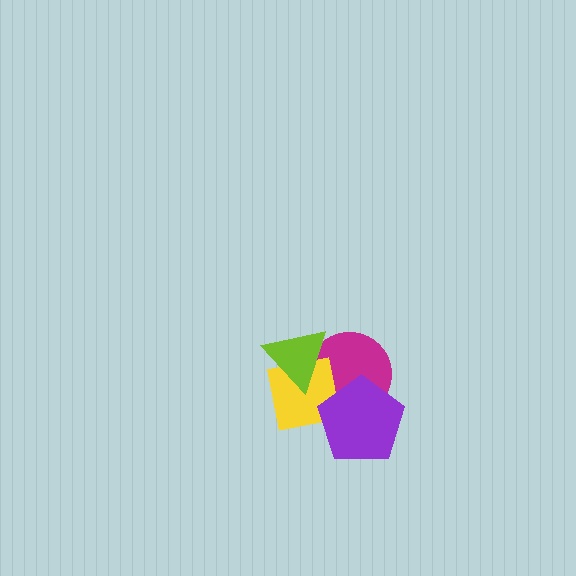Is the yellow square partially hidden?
Yes, it is partially covered by another shape.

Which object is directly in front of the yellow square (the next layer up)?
The purple pentagon is directly in front of the yellow square.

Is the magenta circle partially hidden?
Yes, it is partially covered by another shape.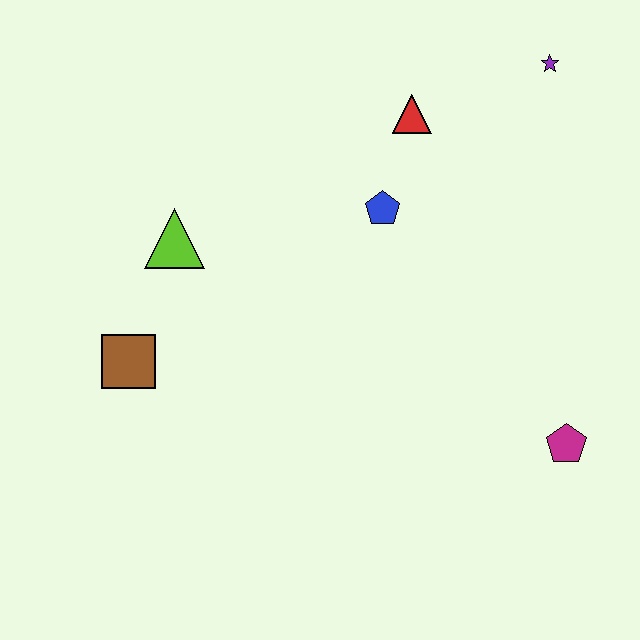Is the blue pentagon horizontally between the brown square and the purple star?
Yes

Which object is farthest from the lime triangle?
The magenta pentagon is farthest from the lime triangle.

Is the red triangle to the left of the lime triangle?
No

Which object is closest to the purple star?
The red triangle is closest to the purple star.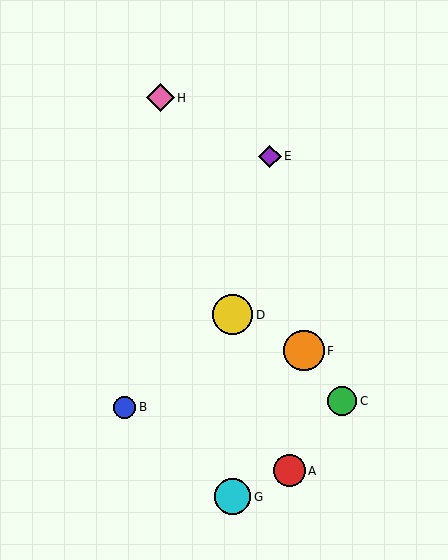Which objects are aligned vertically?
Objects D, G are aligned vertically.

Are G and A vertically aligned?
No, G is at x≈233 and A is at x≈289.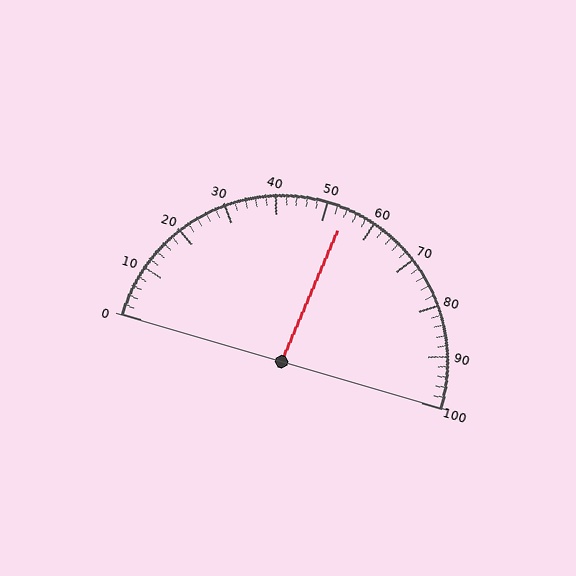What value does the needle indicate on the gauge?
The needle indicates approximately 54.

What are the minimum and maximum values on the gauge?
The gauge ranges from 0 to 100.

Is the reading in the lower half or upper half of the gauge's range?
The reading is in the upper half of the range (0 to 100).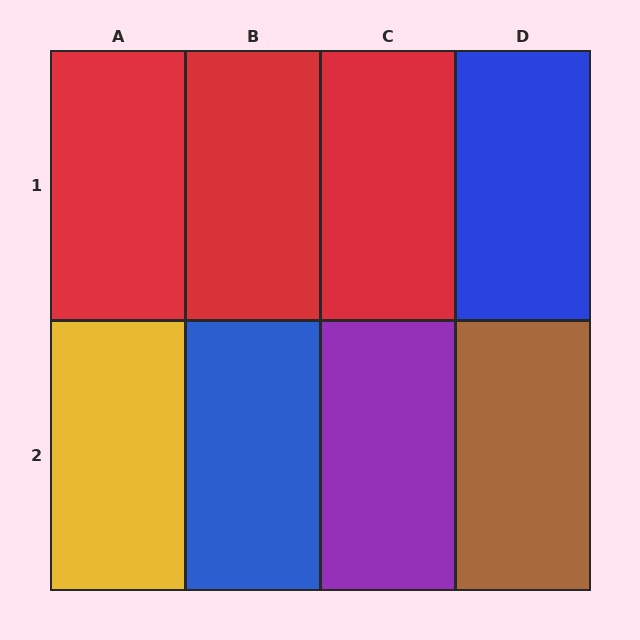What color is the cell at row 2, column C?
Purple.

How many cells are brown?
1 cell is brown.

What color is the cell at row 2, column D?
Brown.